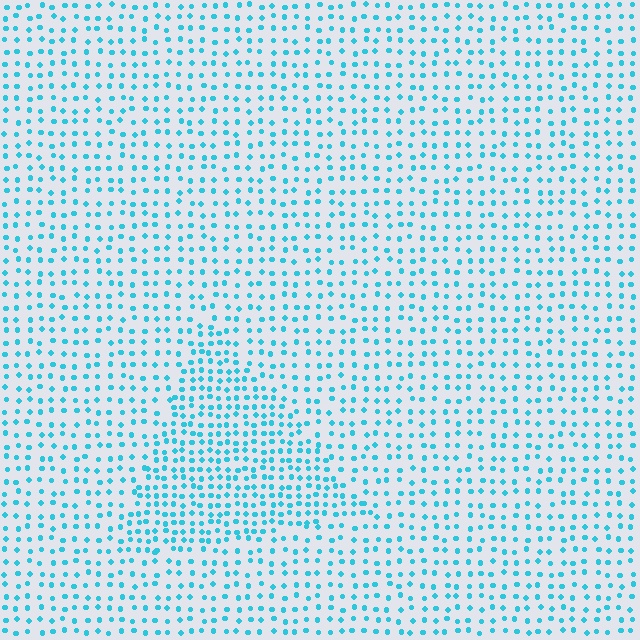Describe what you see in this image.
The image contains small cyan elements arranged at two different densities. A triangle-shaped region is visible where the elements are more densely packed than the surrounding area.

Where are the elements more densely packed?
The elements are more densely packed inside the triangle boundary.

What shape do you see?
I see a triangle.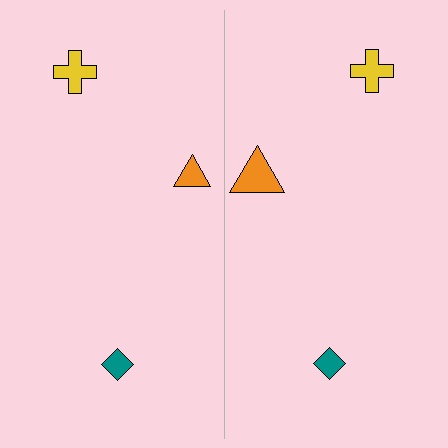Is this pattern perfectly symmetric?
No, the pattern is not perfectly symmetric. The orange triangle on the right side has a different size than its mirror counterpart.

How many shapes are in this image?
There are 6 shapes in this image.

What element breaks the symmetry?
The orange triangle on the right side has a different size than its mirror counterpart.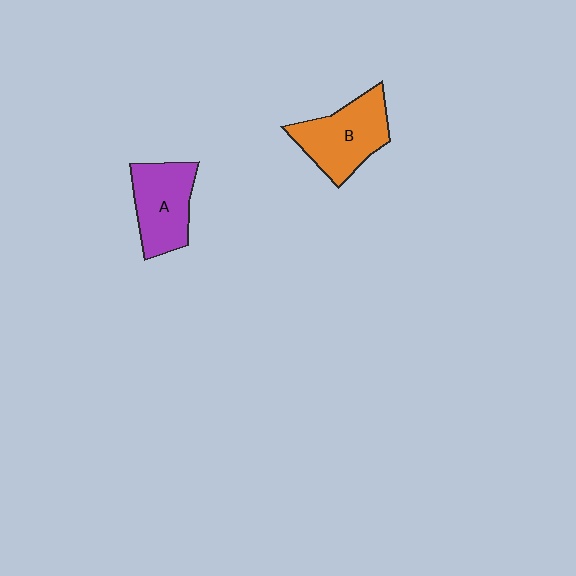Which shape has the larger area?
Shape B (orange).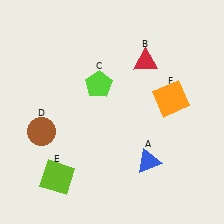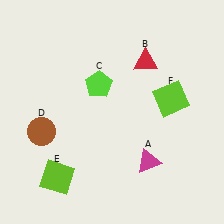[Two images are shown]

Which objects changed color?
A changed from blue to magenta. F changed from orange to lime.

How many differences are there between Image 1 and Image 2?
There are 2 differences between the two images.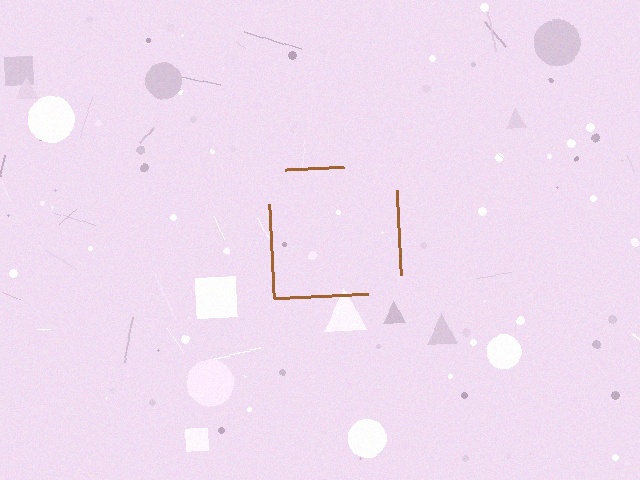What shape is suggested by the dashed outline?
The dashed outline suggests a square.